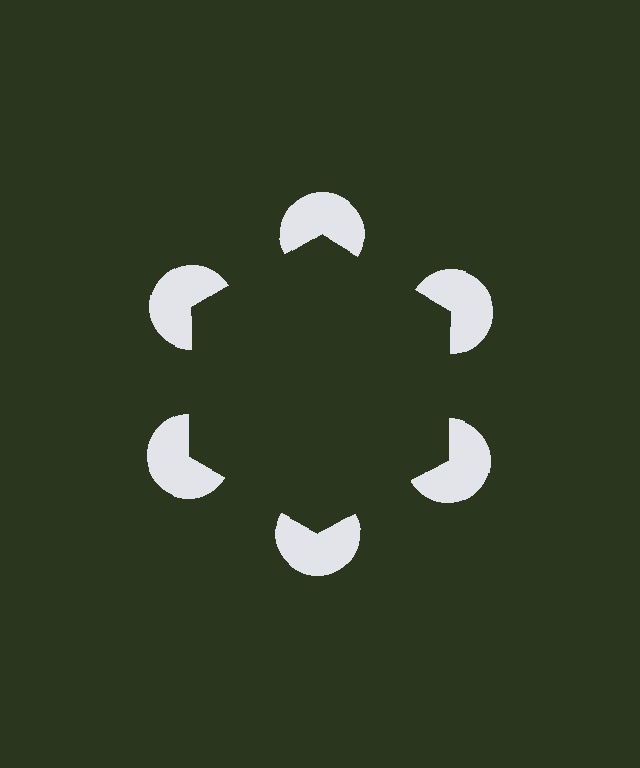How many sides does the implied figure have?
6 sides.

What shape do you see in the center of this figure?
An illusory hexagon — its edges are inferred from the aligned wedge cuts in the pac-man discs, not physically drawn.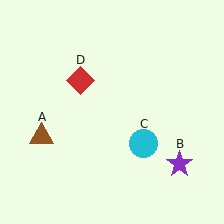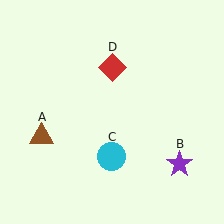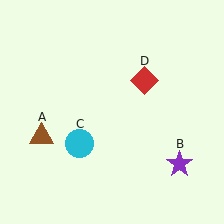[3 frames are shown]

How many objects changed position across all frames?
2 objects changed position: cyan circle (object C), red diamond (object D).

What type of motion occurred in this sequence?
The cyan circle (object C), red diamond (object D) rotated clockwise around the center of the scene.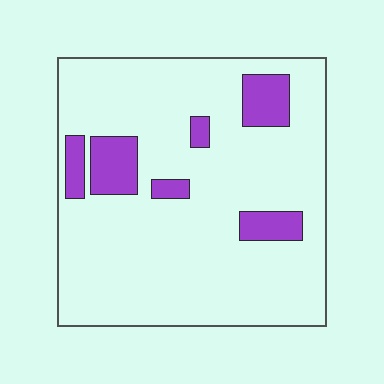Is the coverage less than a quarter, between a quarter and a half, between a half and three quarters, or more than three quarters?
Less than a quarter.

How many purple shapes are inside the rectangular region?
6.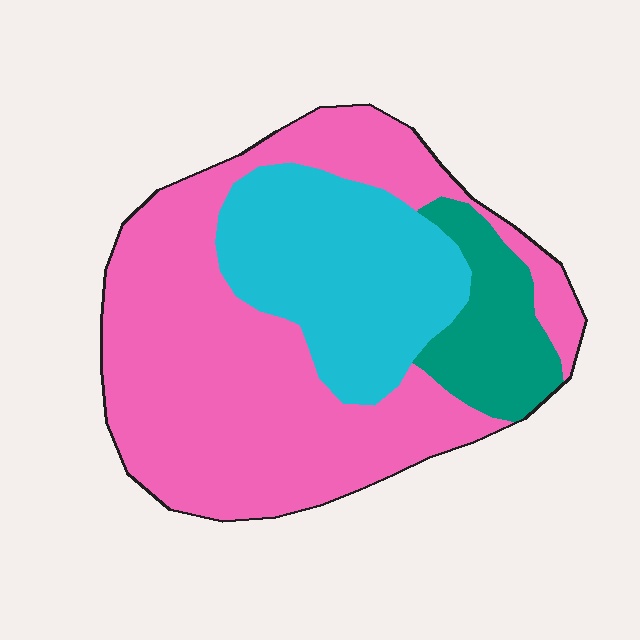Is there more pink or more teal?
Pink.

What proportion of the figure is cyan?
Cyan takes up between a quarter and a half of the figure.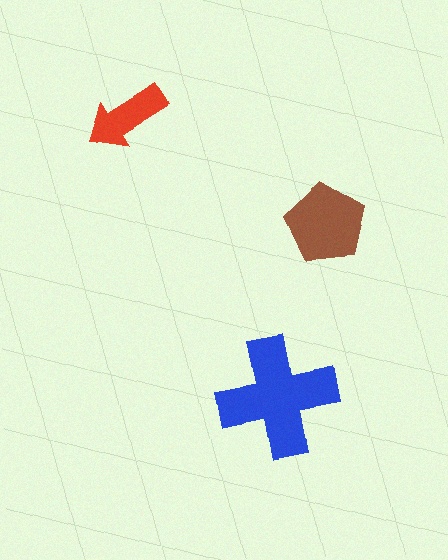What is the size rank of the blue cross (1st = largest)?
1st.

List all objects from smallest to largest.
The red arrow, the brown pentagon, the blue cross.